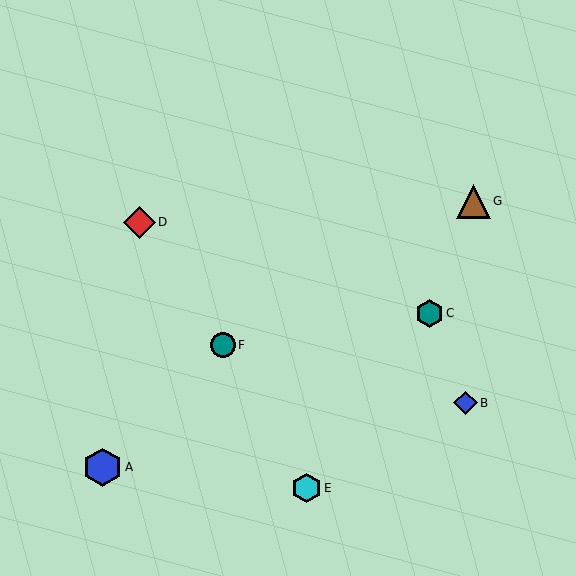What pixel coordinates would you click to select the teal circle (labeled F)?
Click at (223, 345) to select the teal circle F.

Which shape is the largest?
The blue hexagon (labeled A) is the largest.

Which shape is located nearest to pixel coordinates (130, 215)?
The red diamond (labeled D) at (139, 222) is nearest to that location.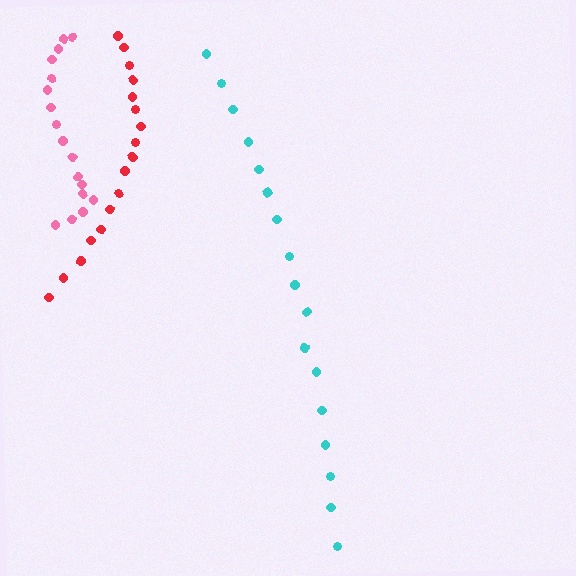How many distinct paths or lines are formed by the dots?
There are 3 distinct paths.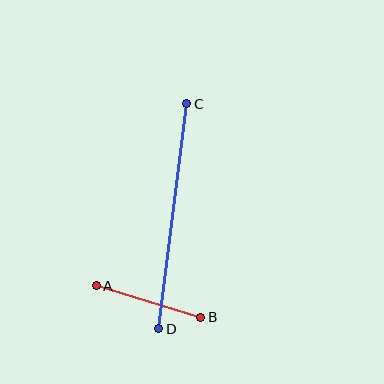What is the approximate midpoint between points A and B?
The midpoint is at approximately (148, 302) pixels.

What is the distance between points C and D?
The distance is approximately 227 pixels.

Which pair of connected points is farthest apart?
Points C and D are farthest apart.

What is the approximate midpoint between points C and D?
The midpoint is at approximately (173, 216) pixels.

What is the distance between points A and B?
The distance is approximately 109 pixels.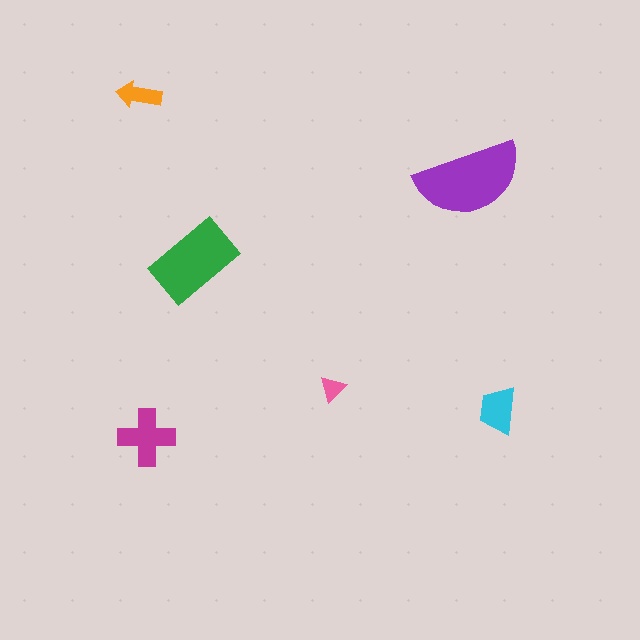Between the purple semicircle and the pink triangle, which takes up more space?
The purple semicircle.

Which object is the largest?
The purple semicircle.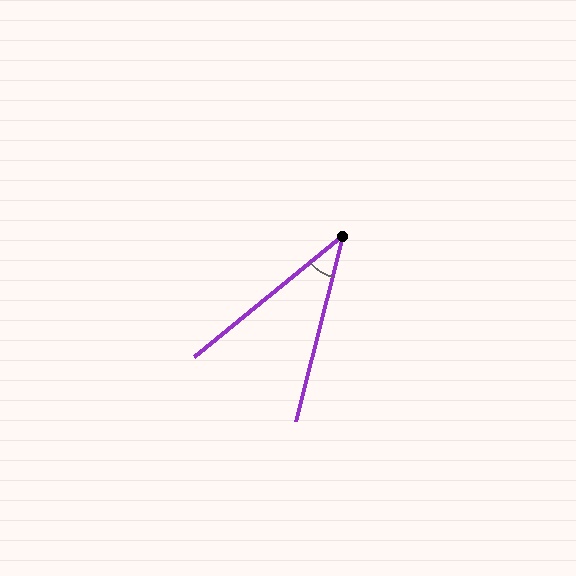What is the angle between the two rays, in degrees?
Approximately 36 degrees.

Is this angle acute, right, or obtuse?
It is acute.